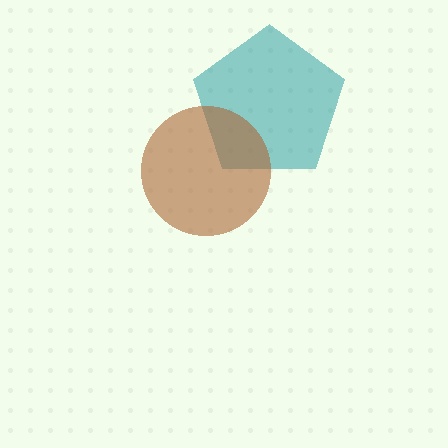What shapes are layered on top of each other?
The layered shapes are: a teal pentagon, a brown circle.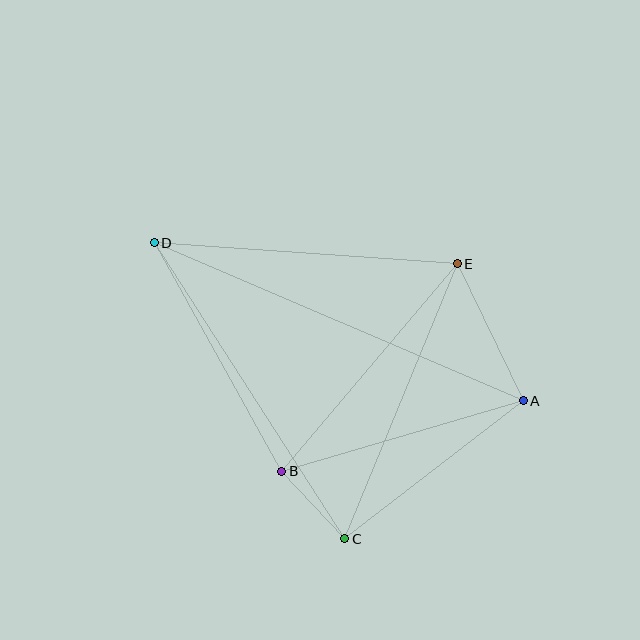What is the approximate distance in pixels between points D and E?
The distance between D and E is approximately 304 pixels.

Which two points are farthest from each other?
Points A and D are farthest from each other.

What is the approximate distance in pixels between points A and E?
The distance between A and E is approximately 152 pixels.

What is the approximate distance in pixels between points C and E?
The distance between C and E is approximately 297 pixels.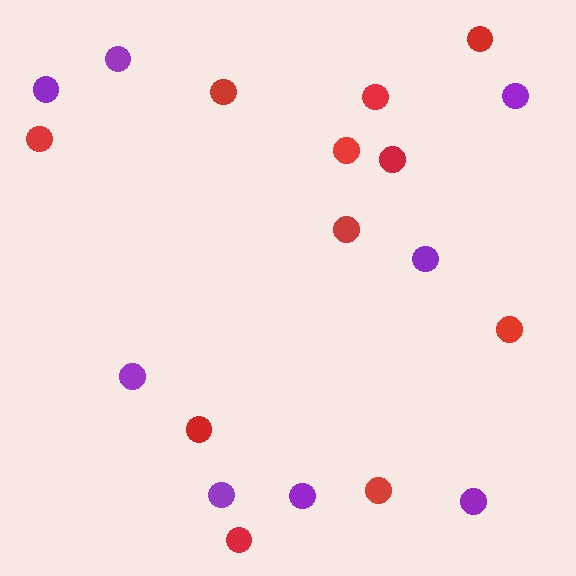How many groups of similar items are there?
There are 2 groups: one group of red circles (11) and one group of purple circles (8).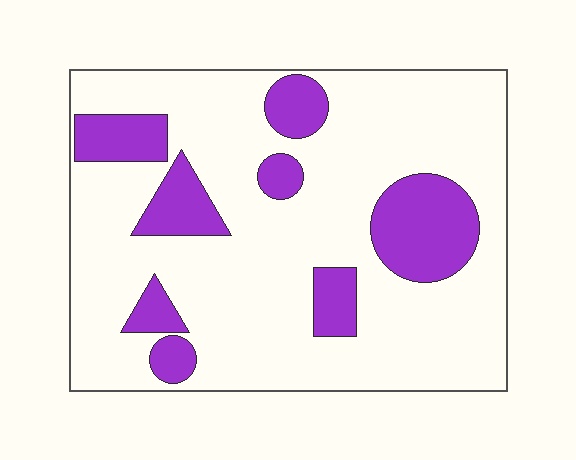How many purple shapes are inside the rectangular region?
8.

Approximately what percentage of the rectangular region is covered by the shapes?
Approximately 20%.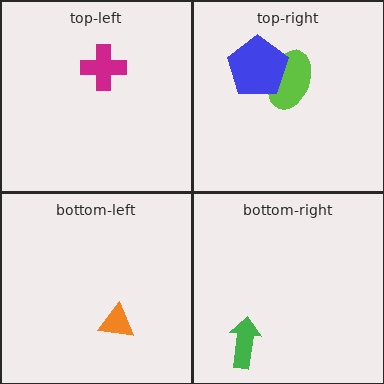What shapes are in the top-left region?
The magenta cross.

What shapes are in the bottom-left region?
The orange triangle.